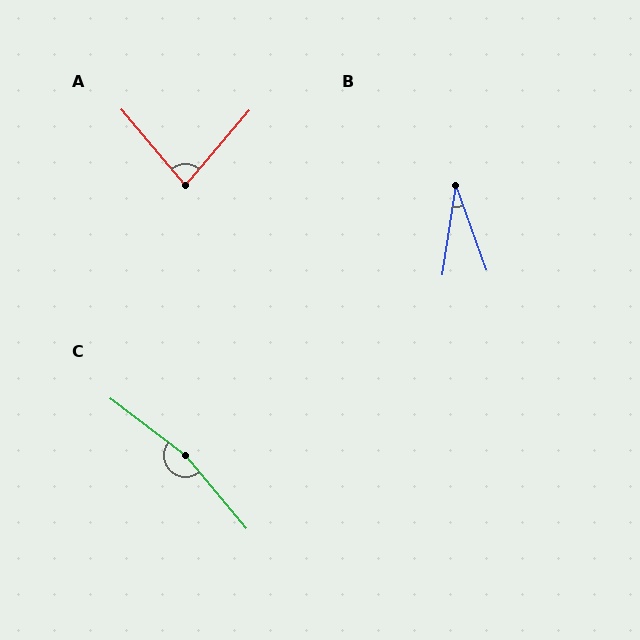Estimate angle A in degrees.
Approximately 80 degrees.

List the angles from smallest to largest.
B (29°), A (80°), C (167°).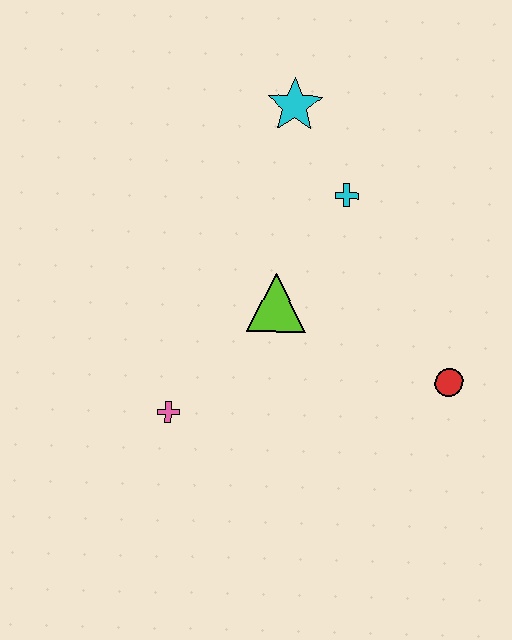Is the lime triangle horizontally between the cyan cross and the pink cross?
Yes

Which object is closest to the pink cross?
The lime triangle is closest to the pink cross.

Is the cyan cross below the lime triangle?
No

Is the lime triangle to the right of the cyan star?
No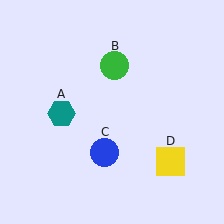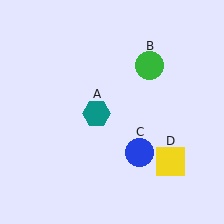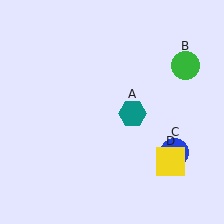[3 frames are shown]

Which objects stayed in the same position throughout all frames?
Yellow square (object D) remained stationary.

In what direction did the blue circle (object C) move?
The blue circle (object C) moved right.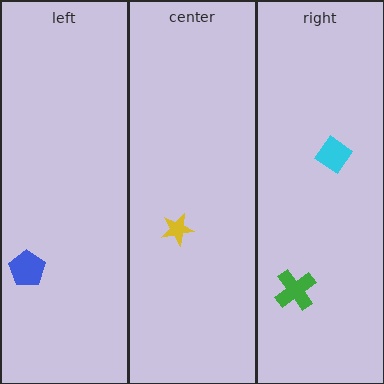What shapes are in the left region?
The blue pentagon.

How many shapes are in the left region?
1.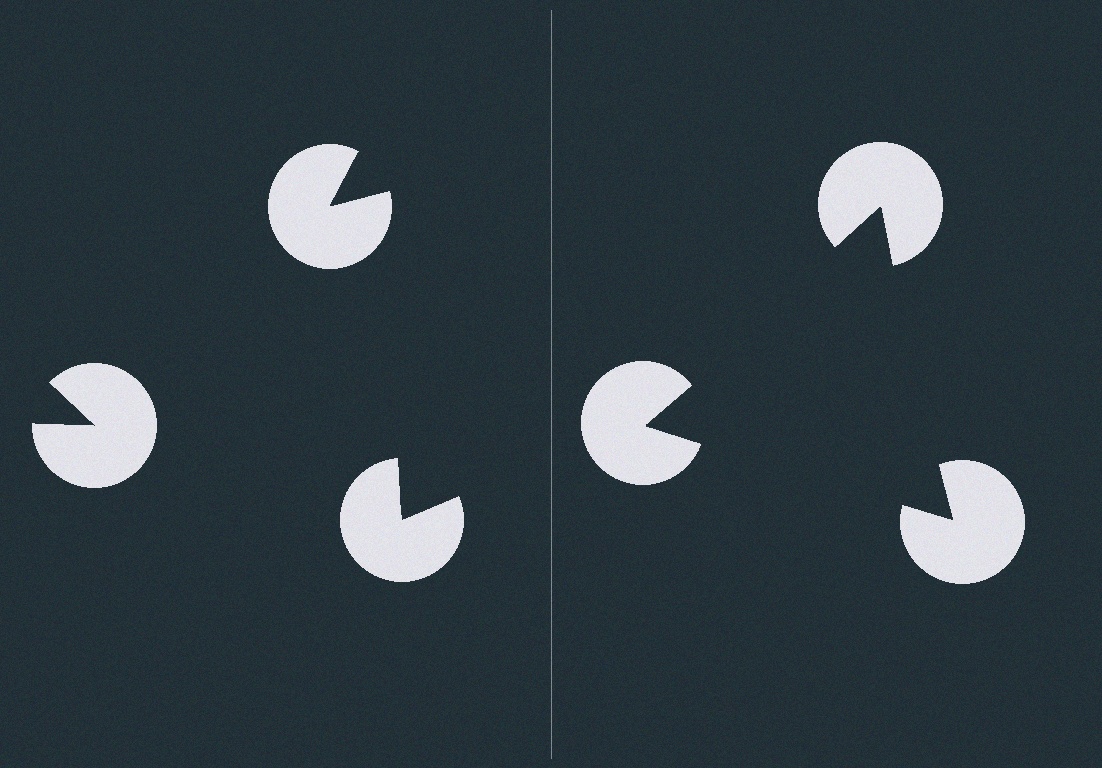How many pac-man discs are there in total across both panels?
6 — 3 on each side.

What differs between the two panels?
The pac-man discs are positioned identically on both sides; only the wedge orientations differ. On the right they align to a triangle; on the left they are misaligned.